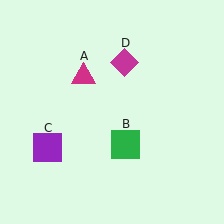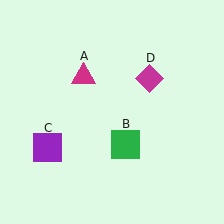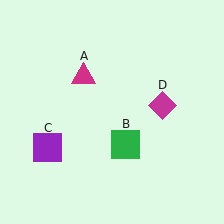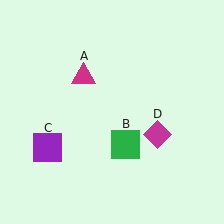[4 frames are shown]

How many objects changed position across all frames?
1 object changed position: magenta diamond (object D).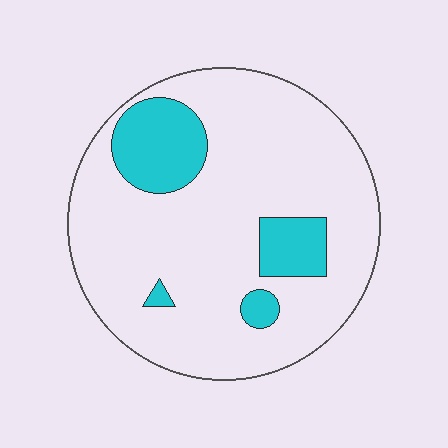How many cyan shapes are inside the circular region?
4.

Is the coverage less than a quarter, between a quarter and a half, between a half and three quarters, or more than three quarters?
Less than a quarter.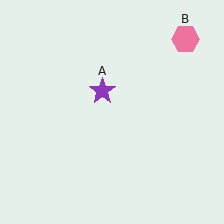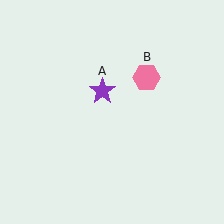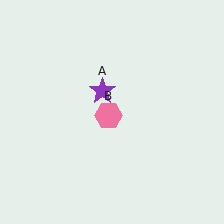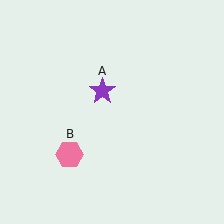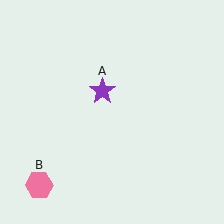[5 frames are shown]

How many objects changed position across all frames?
1 object changed position: pink hexagon (object B).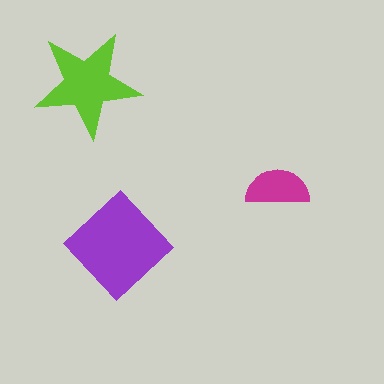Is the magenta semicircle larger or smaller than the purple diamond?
Smaller.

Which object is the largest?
The purple diamond.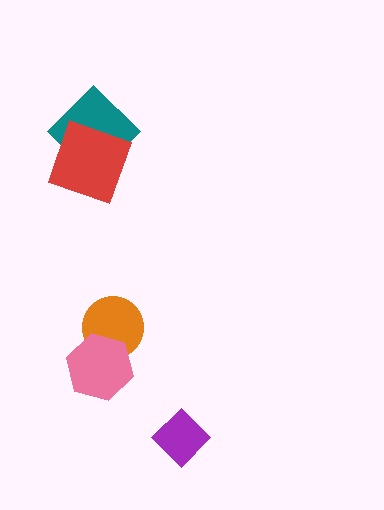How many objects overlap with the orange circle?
1 object overlaps with the orange circle.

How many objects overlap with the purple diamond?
0 objects overlap with the purple diamond.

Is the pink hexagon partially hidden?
No, no other shape covers it.